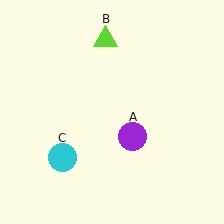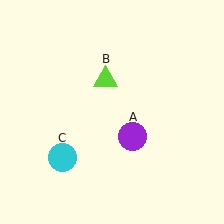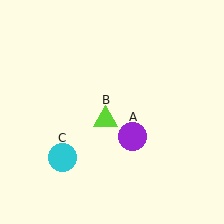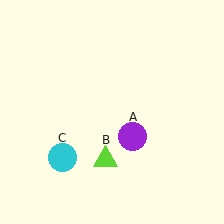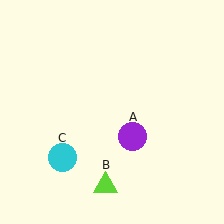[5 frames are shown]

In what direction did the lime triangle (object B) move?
The lime triangle (object B) moved down.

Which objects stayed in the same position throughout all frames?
Purple circle (object A) and cyan circle (object C) remained stationary.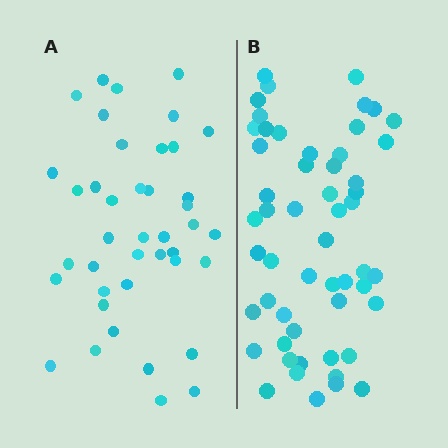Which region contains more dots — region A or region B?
Region B (the right region) has more dots.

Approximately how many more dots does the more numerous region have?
Region B has approximately 15 more dots than region A.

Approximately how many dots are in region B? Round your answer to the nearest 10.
About 50 dots. (The exact count is 54, which rounds to 50.)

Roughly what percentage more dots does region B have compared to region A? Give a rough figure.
About 30% more.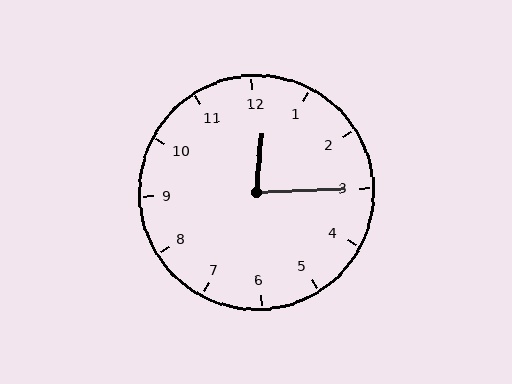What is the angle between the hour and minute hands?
Approximately 82 degrees.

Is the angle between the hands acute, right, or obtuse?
It is acute.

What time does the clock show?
12:15.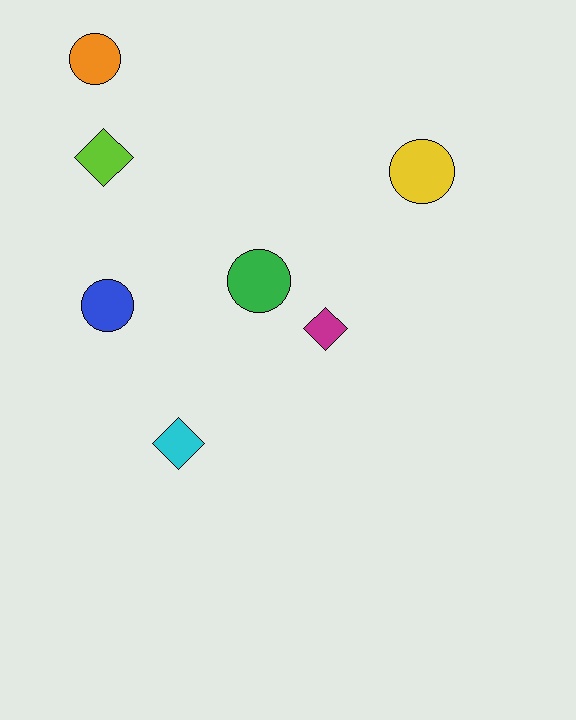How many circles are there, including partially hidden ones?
There are 4 circles.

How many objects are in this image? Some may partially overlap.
There are 7 objects.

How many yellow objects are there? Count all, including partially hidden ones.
There is 1 yellow object.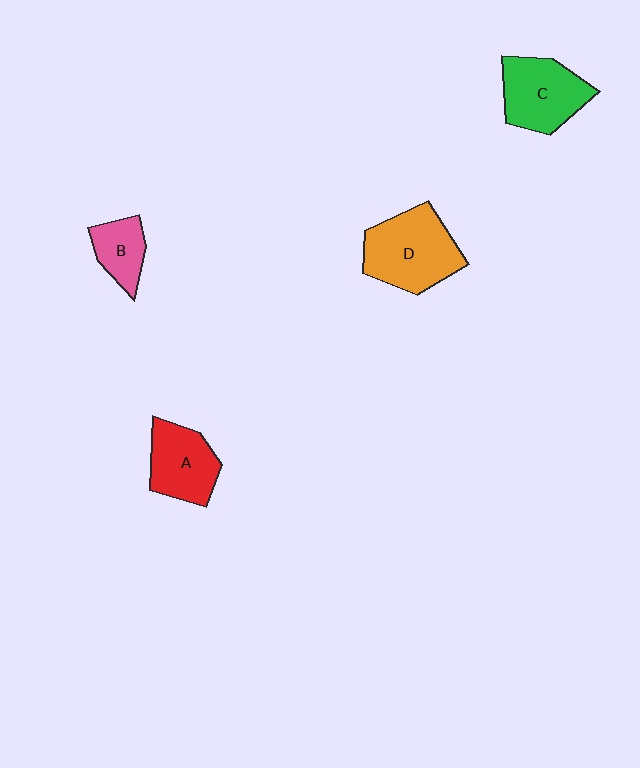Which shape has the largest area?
Shape D (orange).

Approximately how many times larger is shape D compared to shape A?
Approximately 1.4 times.